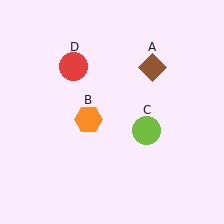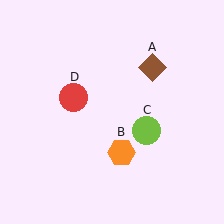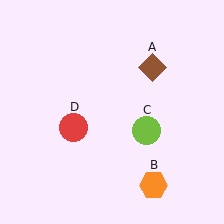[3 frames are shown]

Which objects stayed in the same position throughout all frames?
Brown diamond (object A) and lime circle (object C) remained stationary.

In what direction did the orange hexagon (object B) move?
The orange hexagon (object B) moved down and to the right.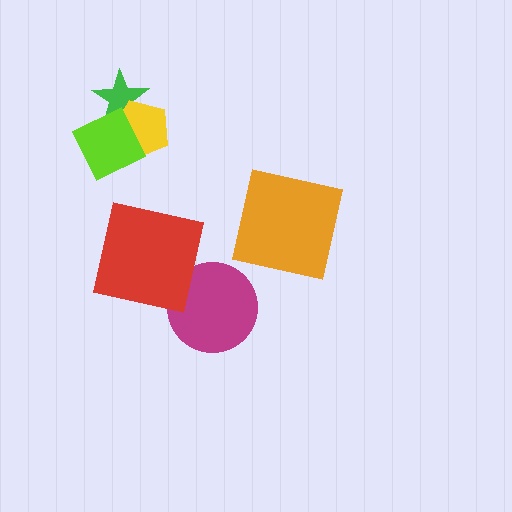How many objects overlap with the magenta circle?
1 object overlaps with the magenta circle.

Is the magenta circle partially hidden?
Yes, it is partially covered by another shape.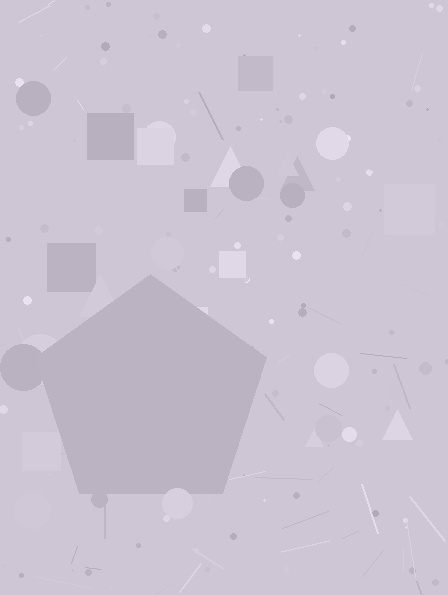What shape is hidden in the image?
A pentagon is hidden in the image.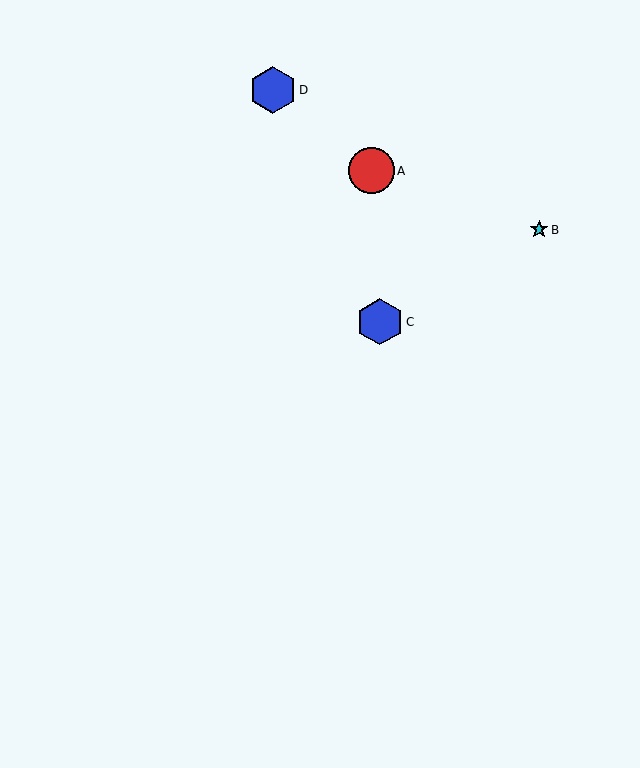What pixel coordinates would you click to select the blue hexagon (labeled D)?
Click at (273, 90) to select the blue hexagon D.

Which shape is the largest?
The blue hexagon (labeled D) is the largest.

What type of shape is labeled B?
Shape B is a cyan star.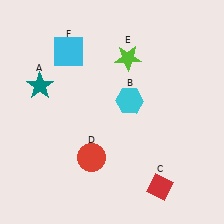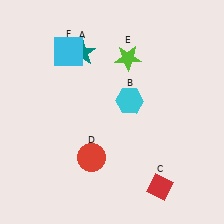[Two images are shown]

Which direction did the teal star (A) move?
The teal star (A) moved right.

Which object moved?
The teal star (A) moved right.